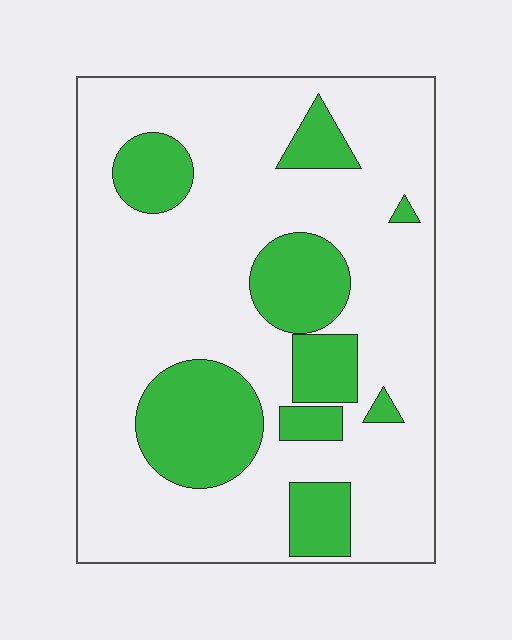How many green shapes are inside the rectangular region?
9.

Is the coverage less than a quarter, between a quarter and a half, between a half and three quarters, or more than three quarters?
Less than a quarter.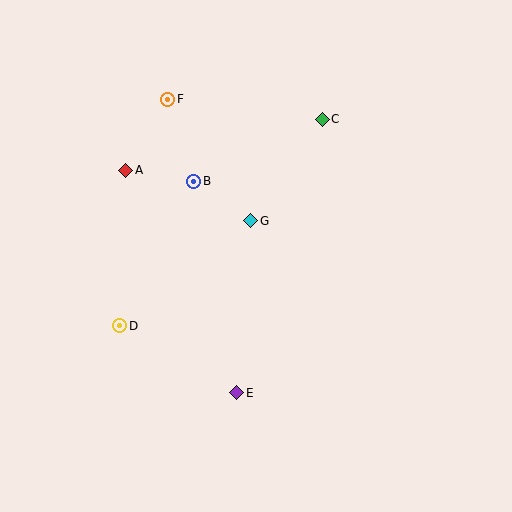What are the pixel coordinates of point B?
Point B is at (194, 181).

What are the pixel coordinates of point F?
Point F is at (168, 99).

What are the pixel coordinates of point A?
Point A is at (126, 170).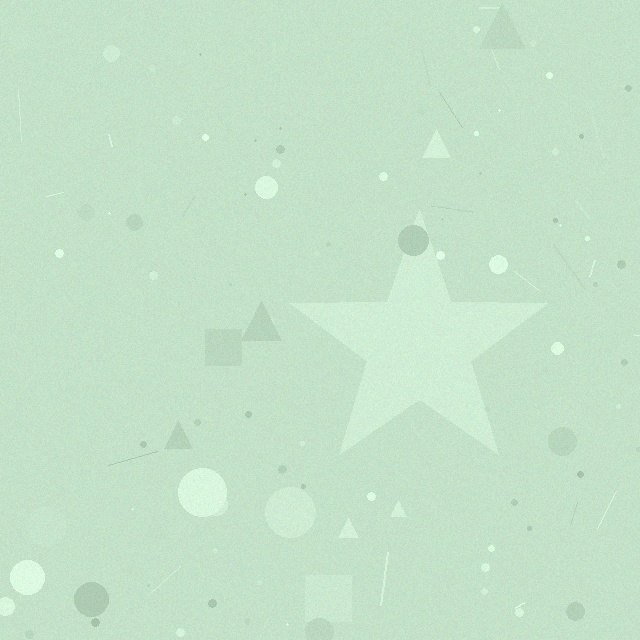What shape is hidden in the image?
A star is hidden in the image.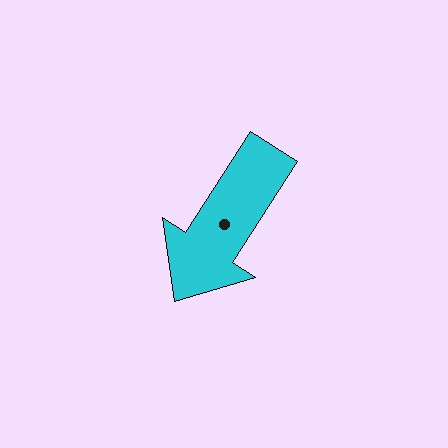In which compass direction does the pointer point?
Southwest.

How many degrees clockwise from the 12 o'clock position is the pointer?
Approximately 213 degrees.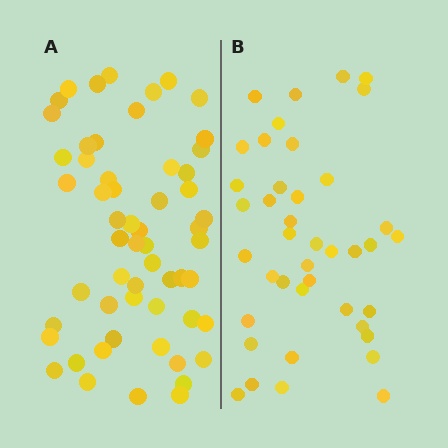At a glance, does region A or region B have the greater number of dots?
Region A (the left region) has more dots.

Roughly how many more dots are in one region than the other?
Region A has approximately 15 more dots than region B.